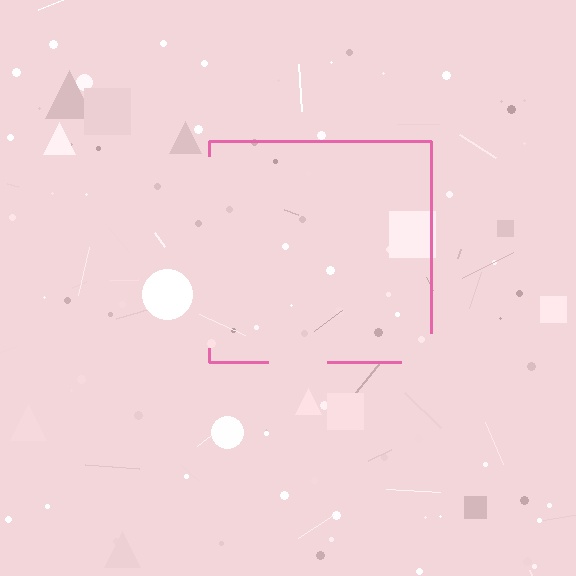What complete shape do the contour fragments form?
The contour fragments form a square.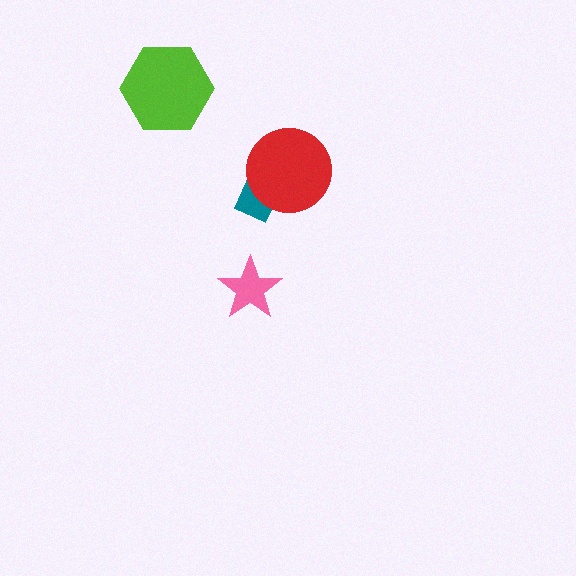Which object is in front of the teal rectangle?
The red circle is in front of the teal rectangle.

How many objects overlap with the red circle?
1 object overlaps with the red circle.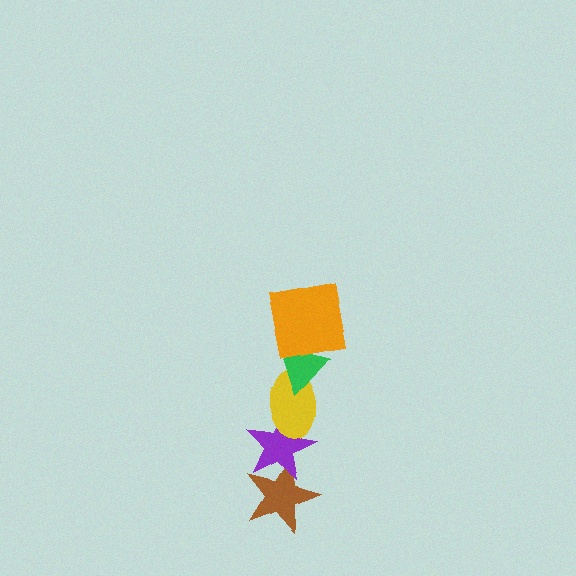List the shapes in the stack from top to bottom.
From top to bottom: the orange square, the green triangle, the yellow ellipse, the purple star, the brown star.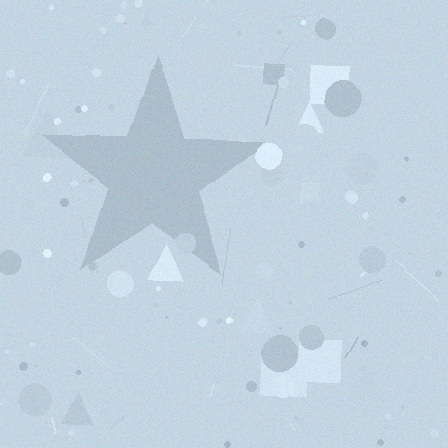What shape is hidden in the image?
A star is hidden in the image.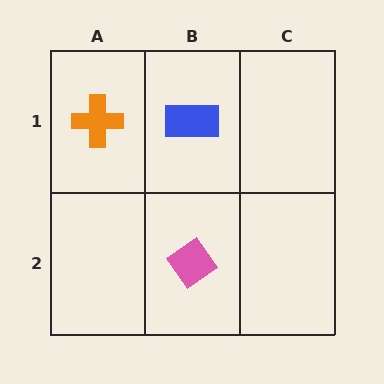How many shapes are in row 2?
1 shape.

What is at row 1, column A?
An orange cross.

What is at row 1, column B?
A blue rectangle.